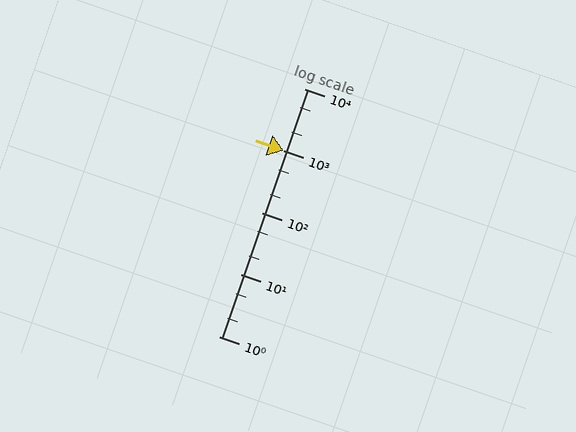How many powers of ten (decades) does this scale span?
The scale spans 4 decades, from 1 to 10000.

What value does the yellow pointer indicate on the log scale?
The pointer indicates approximately 990.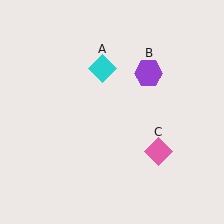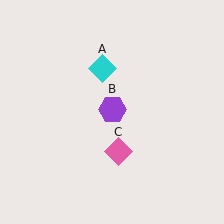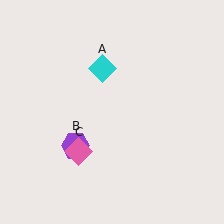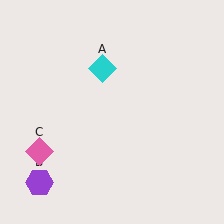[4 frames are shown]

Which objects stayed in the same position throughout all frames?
Cyan diamond (object A) remained stationary.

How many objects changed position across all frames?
2 objects changed position: purple hexagon (object B), pink diamond (object C).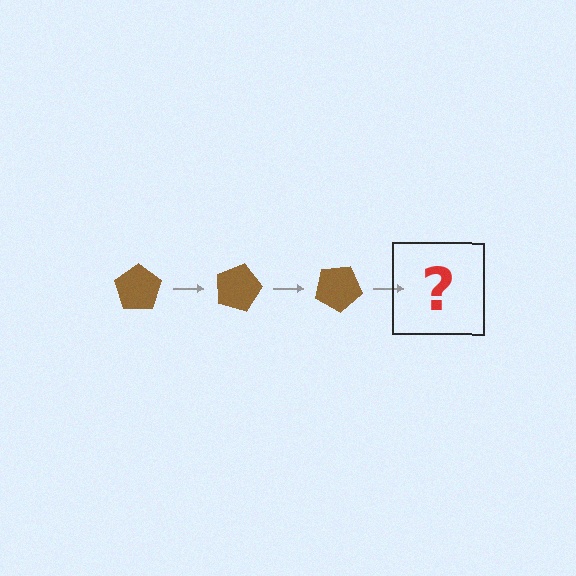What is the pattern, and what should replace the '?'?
The pattern is that the pentagon rotates 15 degrees each step. The '?' should be a brown pentagon rotated 45 degrees.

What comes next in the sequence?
The next element should be a brown pentagon rotated 45 degrees.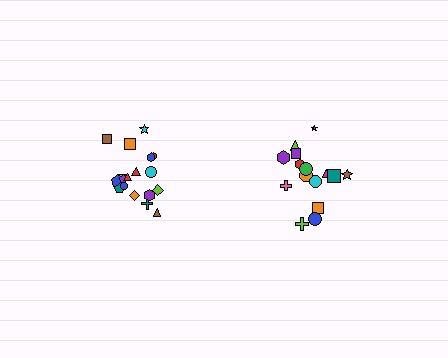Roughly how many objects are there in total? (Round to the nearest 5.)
Roughly 35 objects in total.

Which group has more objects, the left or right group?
The left group.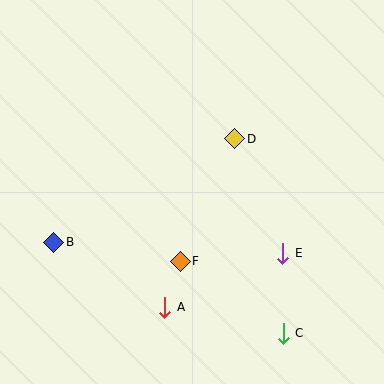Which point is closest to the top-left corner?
Point B is closest to the top-left corner.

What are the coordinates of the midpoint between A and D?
The midpoint between A and D is at (200, 223).